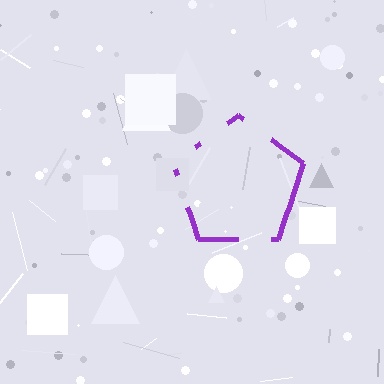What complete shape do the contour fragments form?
The contour fragments form a pentagon.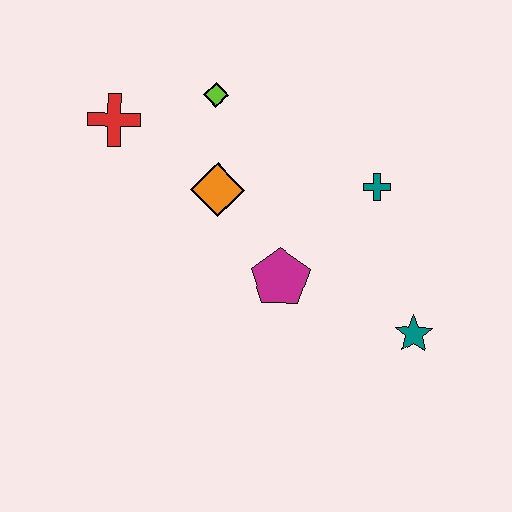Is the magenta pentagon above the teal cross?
No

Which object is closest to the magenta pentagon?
The orange diamond is closest to the magenta pentagon.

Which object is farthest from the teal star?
The red cross is farthest from the teal star.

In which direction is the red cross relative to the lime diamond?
The red cross is to the left of the lime diamond.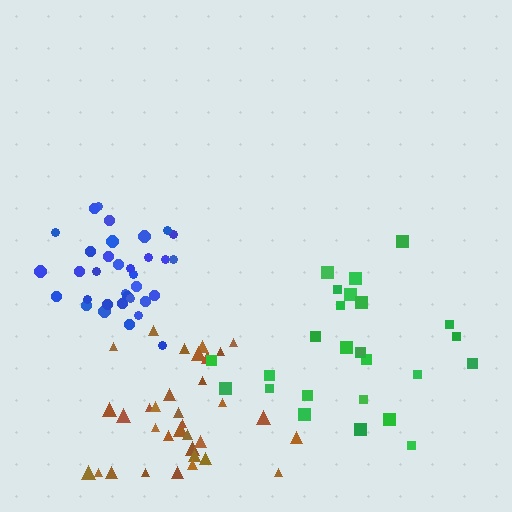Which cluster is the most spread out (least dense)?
Green.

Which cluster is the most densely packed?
Blue.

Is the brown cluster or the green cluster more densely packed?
Brown.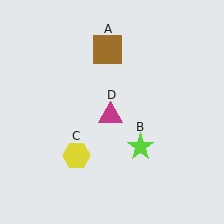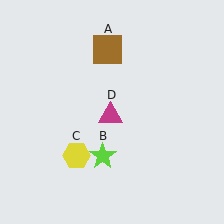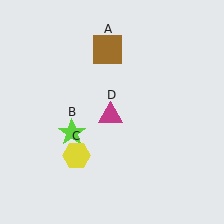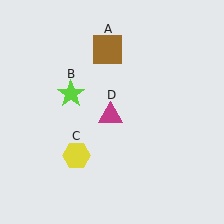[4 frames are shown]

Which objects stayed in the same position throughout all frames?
Brown square (object A) and yellow hexagon (object C) and magenta triangle (object D) remained stationary.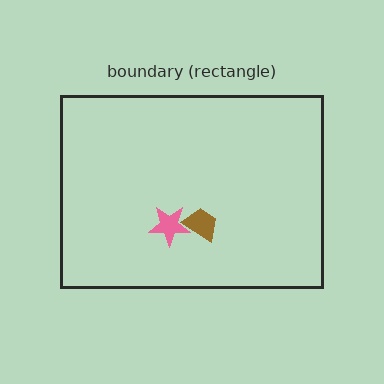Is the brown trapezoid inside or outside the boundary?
Inside.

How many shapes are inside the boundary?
2 inside, 0 outside.